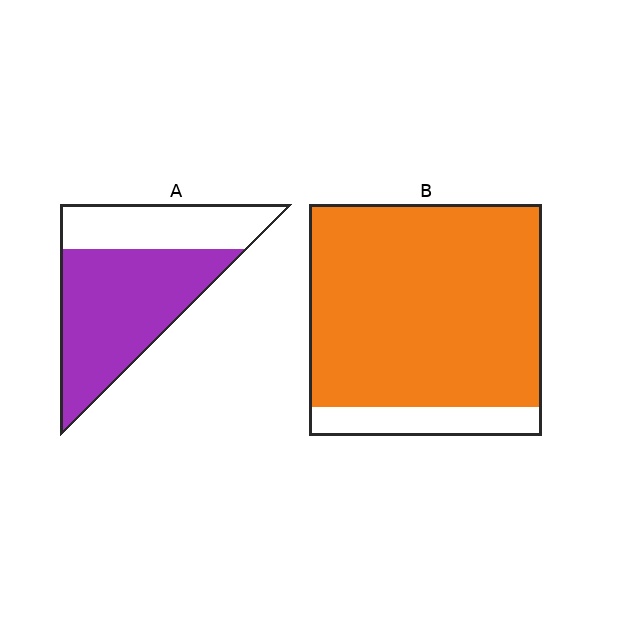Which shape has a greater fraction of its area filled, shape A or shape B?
Shape B.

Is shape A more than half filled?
Yes.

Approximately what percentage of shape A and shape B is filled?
A is approximately 65% and B is approximately 90%.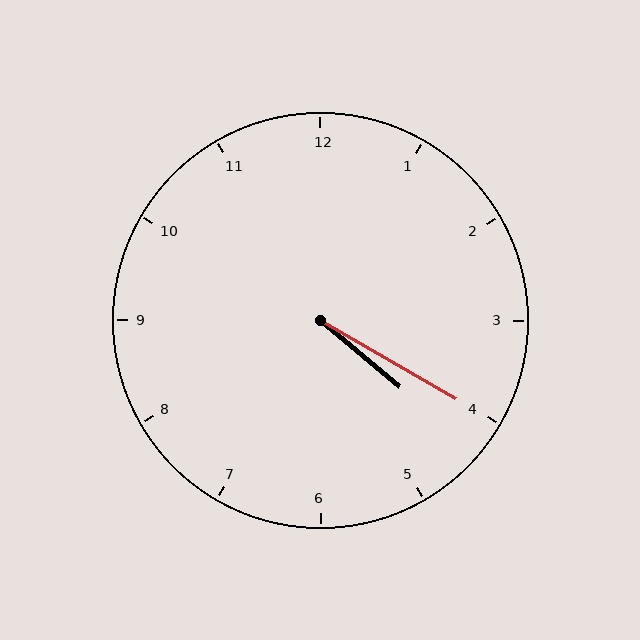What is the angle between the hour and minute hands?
Approximately 10 degrees.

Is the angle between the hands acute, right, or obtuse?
It is acute.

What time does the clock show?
4:20.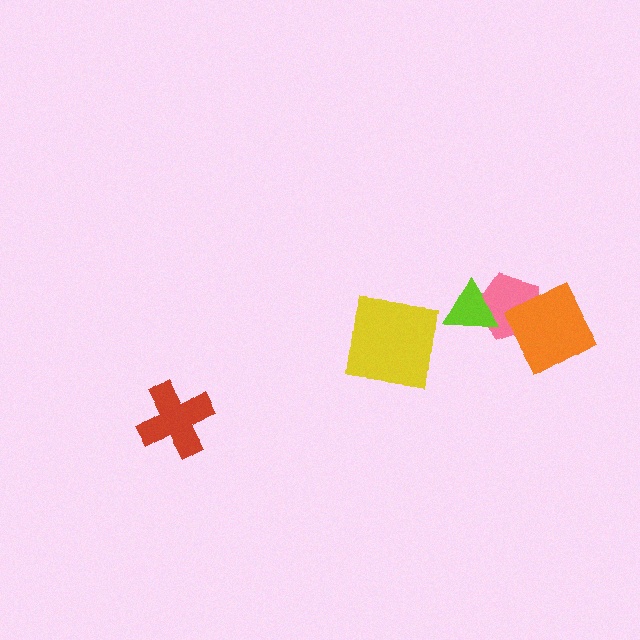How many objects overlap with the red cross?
0 objects overlap with the red cross.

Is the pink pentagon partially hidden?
Yes, it is partially covered by another shape.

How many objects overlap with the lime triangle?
1 object overlaps with the lime triangle.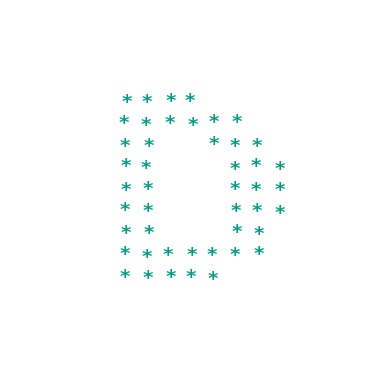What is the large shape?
The large shape is the letter D.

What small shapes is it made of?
It is made of small asterisks.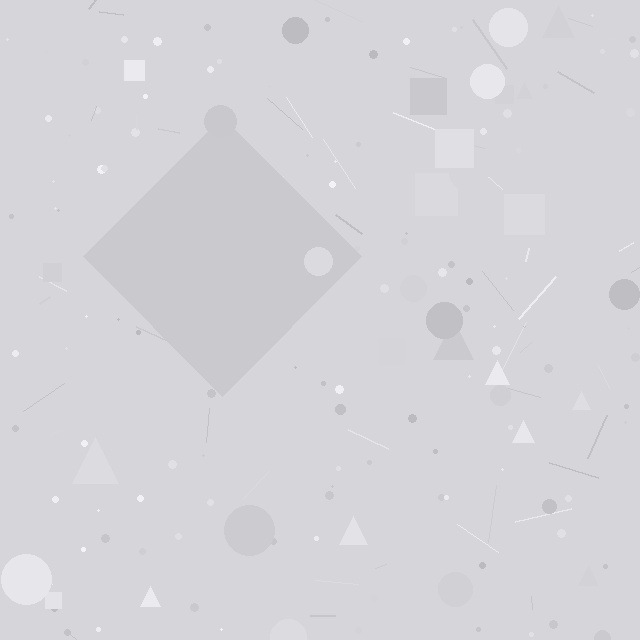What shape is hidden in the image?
A diamond is hidden in the image.